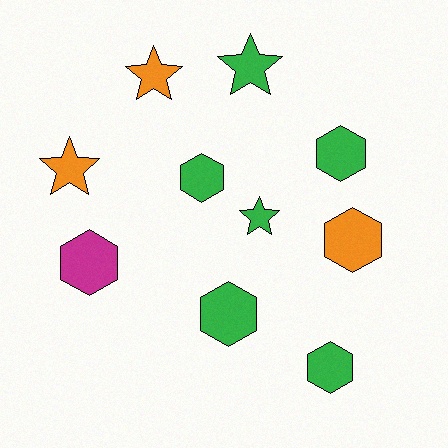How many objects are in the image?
There are 10 objects.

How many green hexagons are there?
There are 4 green hexagons.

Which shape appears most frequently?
Hexagon, with 6 objects.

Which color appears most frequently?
Green, with 6 objects.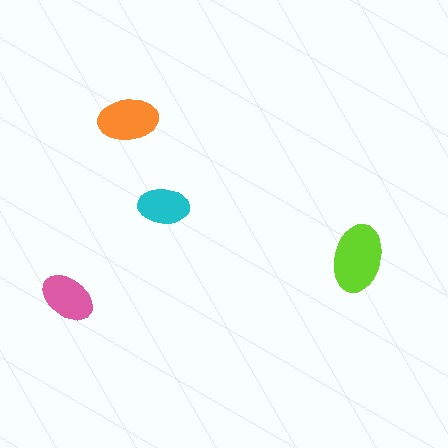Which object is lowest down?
The pink ellipse is bottommost.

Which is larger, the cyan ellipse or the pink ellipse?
The pink one.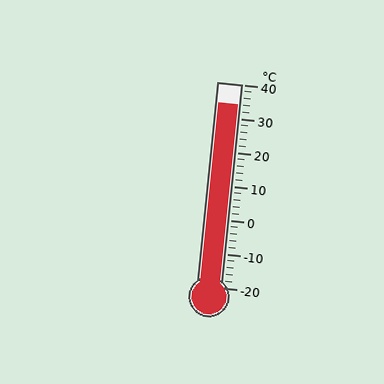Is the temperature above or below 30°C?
The temperature is above 30°C.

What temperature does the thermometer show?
The thermometer shows approximately 34°C.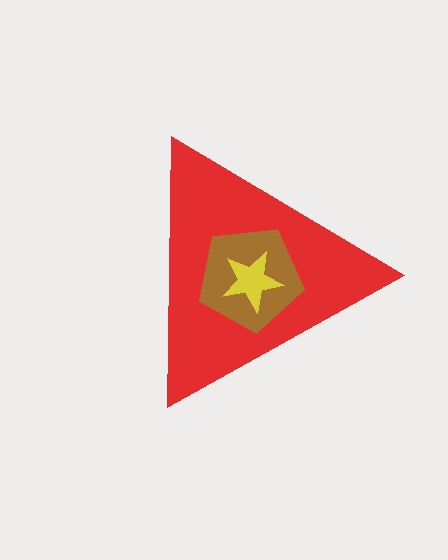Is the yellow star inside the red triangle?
Yes.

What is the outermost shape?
The red triangle.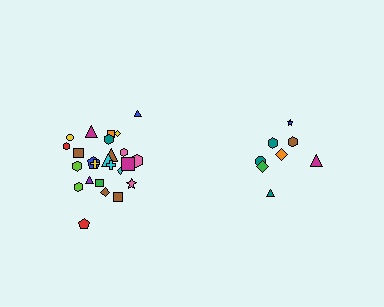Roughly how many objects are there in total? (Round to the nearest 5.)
Roughly 35 objects in total.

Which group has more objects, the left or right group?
The left group.